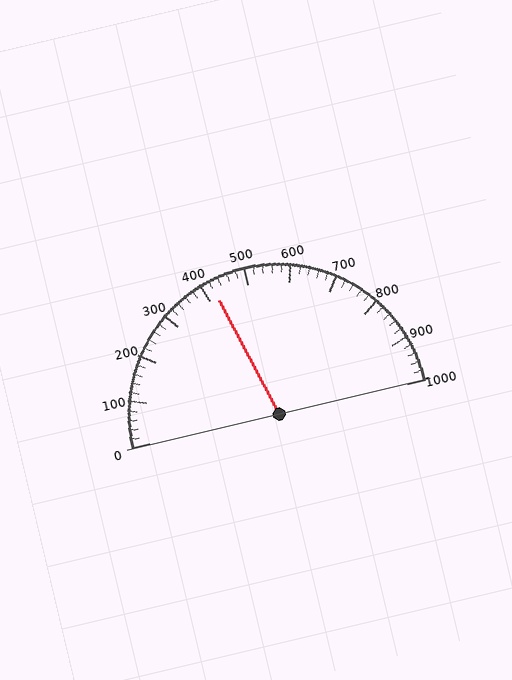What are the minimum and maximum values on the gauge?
The gauge ranges from 0 to 1000.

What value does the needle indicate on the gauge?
The needle indicates approximately 420.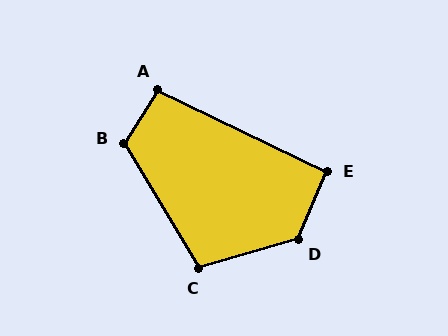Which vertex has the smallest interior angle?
E, at approximately 93 degrees.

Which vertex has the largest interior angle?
D, at approximately 129 degrees.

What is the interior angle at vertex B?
Approximately 117 degrees (obtuse).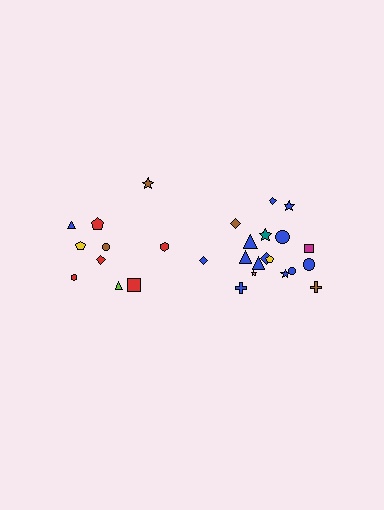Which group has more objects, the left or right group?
The right group.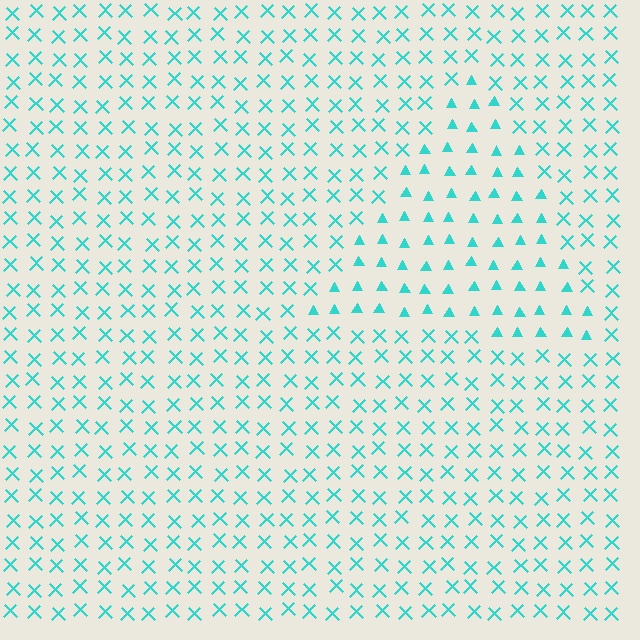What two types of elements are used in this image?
The image uses triangles inside the triangle region and X marks outside it.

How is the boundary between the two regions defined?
The boundary is defined by a change in element shape: triangles inside vs. X marks outside. All elements share the same color and spacing.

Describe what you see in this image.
The image is filled with small cyan elements arranged in a uniform grid. A triangle-shaped region contains triangles, while the surrounding area contains X marks. The boundary is defined purely by the change in element shape.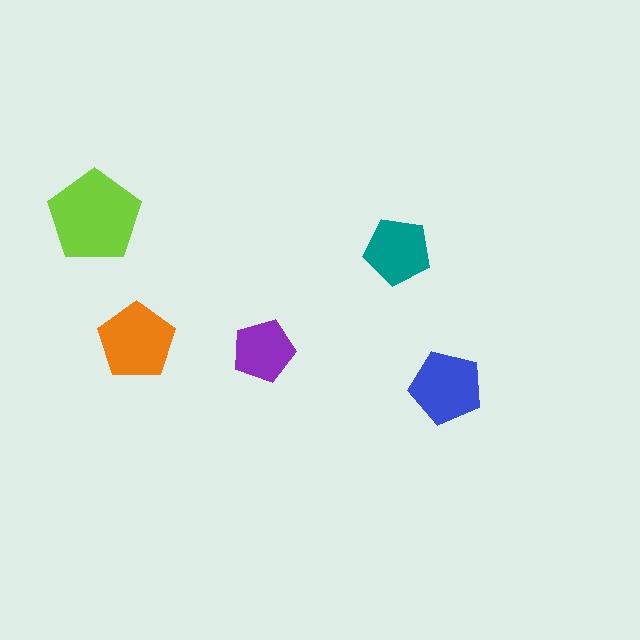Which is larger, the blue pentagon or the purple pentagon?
The blue one.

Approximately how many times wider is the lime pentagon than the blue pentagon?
About 1.5 times wider.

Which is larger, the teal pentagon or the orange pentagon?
The orange one.